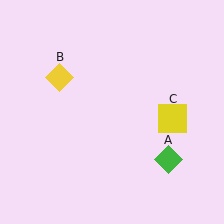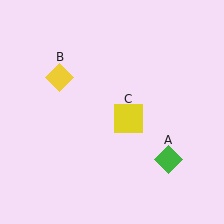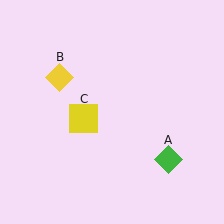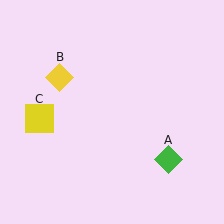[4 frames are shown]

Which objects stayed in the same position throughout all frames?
Green diamond (object A) and yellow diamond (object B) remained stationary.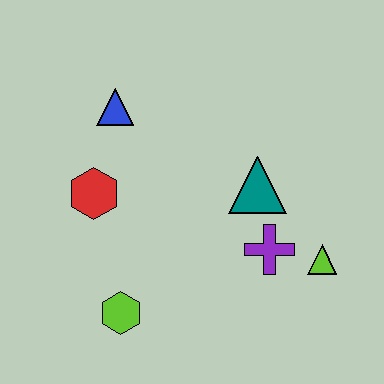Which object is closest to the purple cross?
The lime triangle is closest to the purple cross.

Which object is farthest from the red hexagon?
The lime triangle is farthest from the red hexagon.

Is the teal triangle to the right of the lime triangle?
No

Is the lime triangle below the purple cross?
Yes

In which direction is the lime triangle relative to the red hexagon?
The lime triangle is to the right of the red hexagon.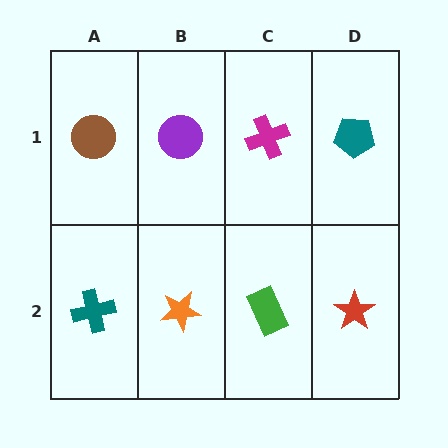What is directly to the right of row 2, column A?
An orange star.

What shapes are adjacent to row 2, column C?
A magenta cross (row 1, column C), an orange star (row 2, column B), a red star (row 2, column D).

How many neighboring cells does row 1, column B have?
3.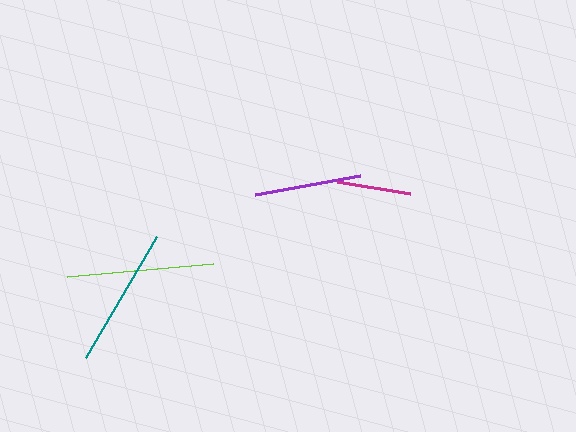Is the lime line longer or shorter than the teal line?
The lime line is longer than the teal line.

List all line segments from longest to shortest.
From longest to shortest: lime, teal, purple, magenta.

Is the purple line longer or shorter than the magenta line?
The purple line is longer than the magenta line.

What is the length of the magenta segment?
The magenta segment is approximately 74 pixels long.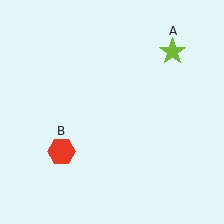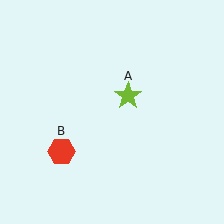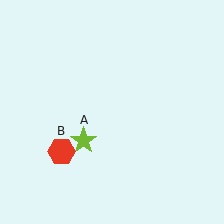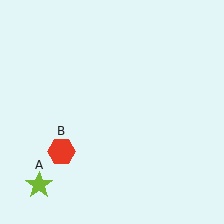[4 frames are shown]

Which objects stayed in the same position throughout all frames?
Red hexagon (object B) remained stationary.